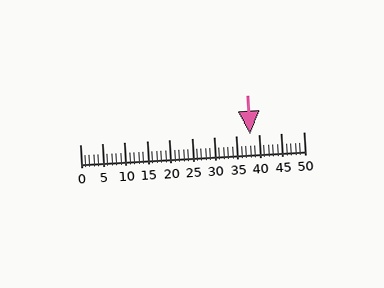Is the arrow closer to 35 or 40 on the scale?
The arrow is closer to 40.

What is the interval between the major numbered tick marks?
The major tick marks are spaced 5 units apart.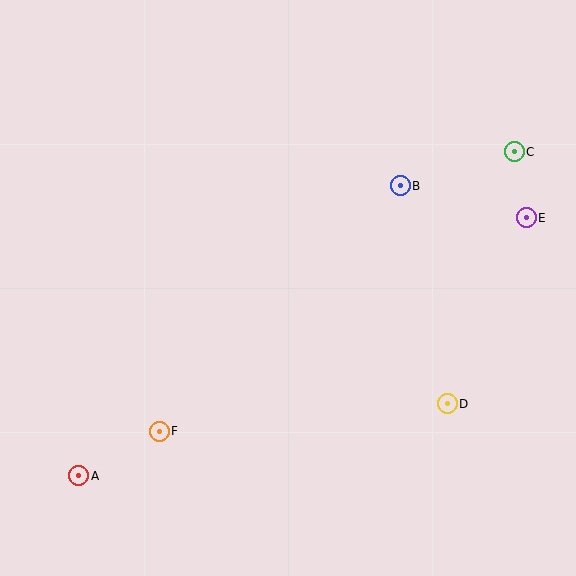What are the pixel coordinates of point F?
Point F is at (159, 431).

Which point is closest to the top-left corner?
Point B is closest to the top-left corner.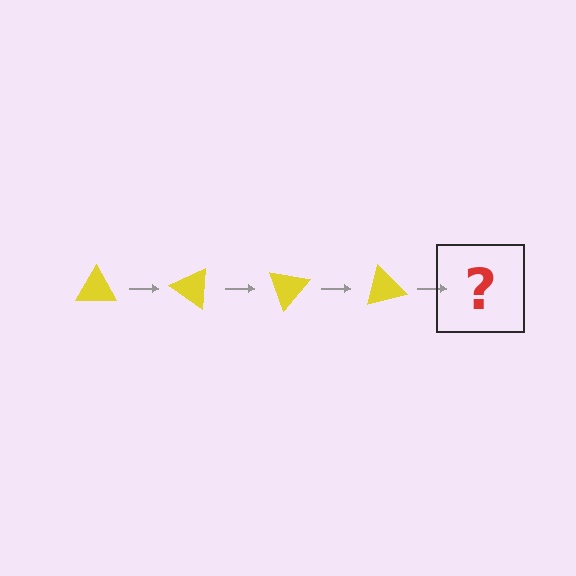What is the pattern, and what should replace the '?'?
The pattern is that the triangle rotates 35 degrees each step. The '?' should be a yellow triangle rotated 140 degrees.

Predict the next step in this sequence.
The next step is a yellow triangle rotated 140 degrees.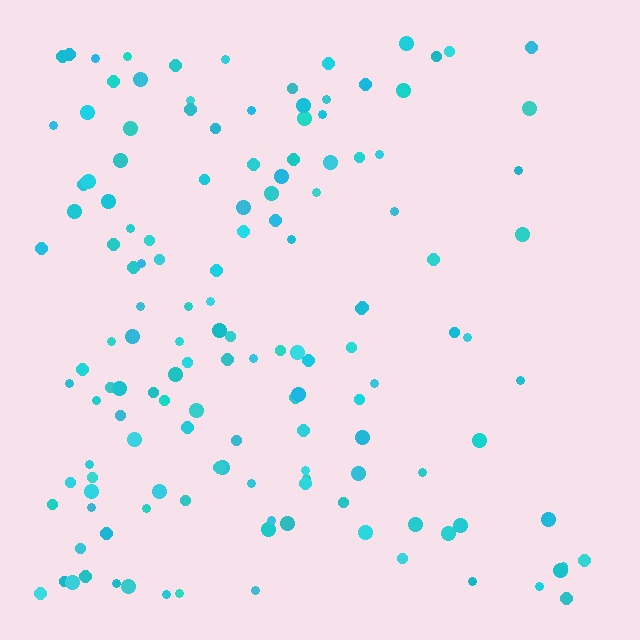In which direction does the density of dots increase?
From right to left, with the left side densest.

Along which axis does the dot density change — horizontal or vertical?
Horizontal.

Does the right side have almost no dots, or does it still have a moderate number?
Still a moderate number, just noticeably fewer than the left.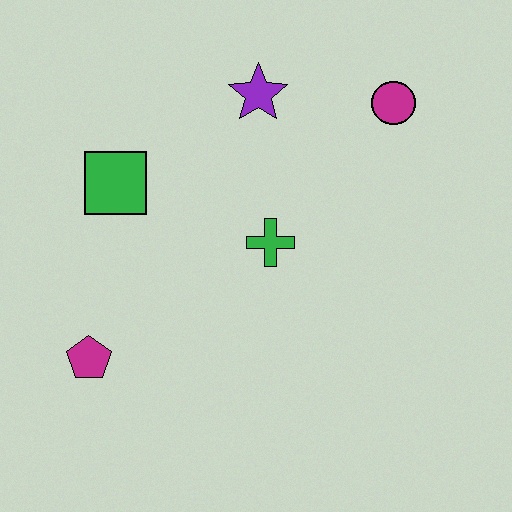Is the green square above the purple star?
No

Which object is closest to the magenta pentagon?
The green square is closest to the magenta pentagon.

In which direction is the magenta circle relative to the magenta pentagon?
The magenta circle is to the right of the magenta pentagon.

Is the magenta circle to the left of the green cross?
No